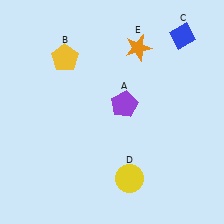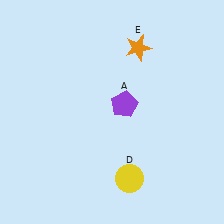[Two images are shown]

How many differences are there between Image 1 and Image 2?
There are 2 differences between the two images.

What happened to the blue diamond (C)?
The blue diamond (C) was removed in Image 2. It was in the top-right area of Image 1.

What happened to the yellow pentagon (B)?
The yellow pentagon (B) was removed in Image 2. It was in the top-left area of Image 1.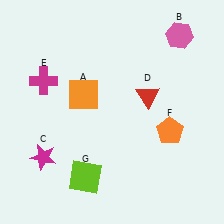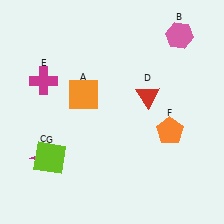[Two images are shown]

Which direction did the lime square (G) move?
The lime square (G) moved left.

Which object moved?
The lime square (G) moved left.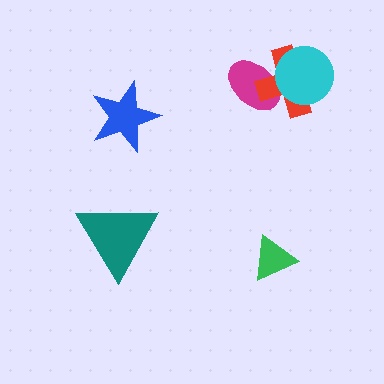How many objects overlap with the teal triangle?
0 objects overlap with the teal triangle.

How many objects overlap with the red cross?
2 objects overlap with the red cross.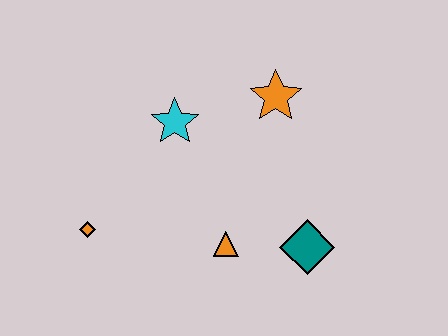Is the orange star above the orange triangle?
Yes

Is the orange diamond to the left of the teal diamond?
Yes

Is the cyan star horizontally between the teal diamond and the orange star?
No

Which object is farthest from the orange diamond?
The orange star is farthest from the orange diamond.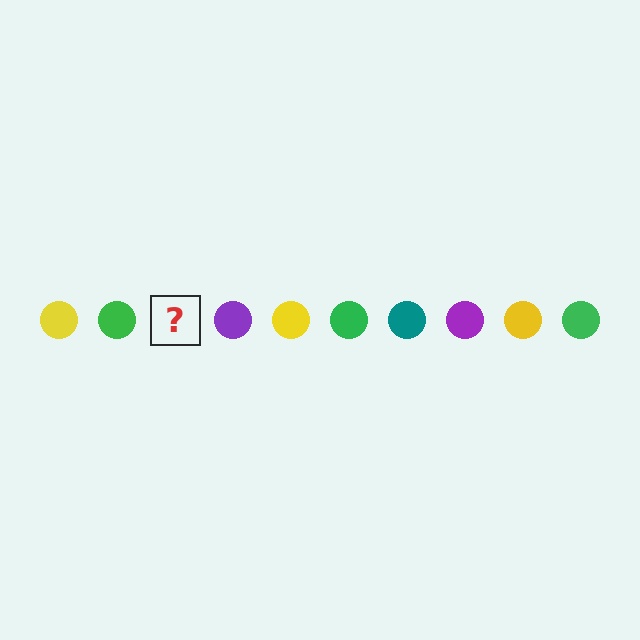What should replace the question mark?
The question mark should be replaced with a teal circle.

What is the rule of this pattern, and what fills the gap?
The rule is that the pattern cycles through yellow, green, teal, purple circles. The gap should be filled with a teal circle.